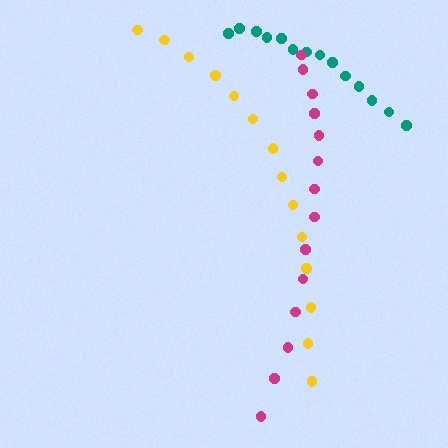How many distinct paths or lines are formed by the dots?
There are 3 distinct paths.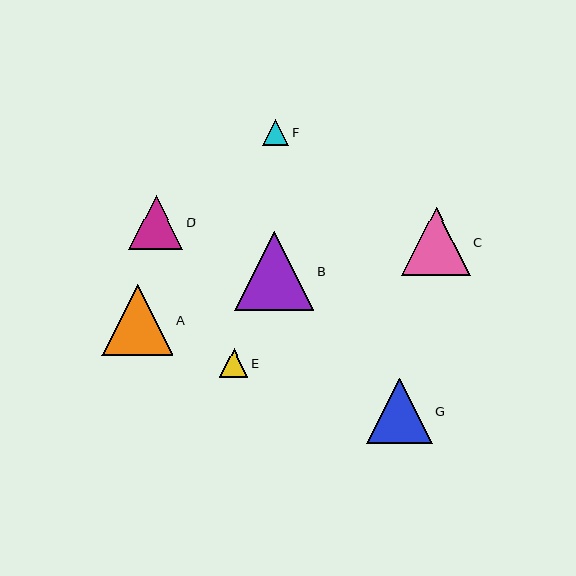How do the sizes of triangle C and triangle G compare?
Triangle C and triangle G are approximately the same size.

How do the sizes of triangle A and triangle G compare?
Triangle A and triangle G are approximately the same size.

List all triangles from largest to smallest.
From largest to smallest: B, A, C, G, D, E, F.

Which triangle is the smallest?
Triangle F is the smallest with a size of approximately 26 pixels.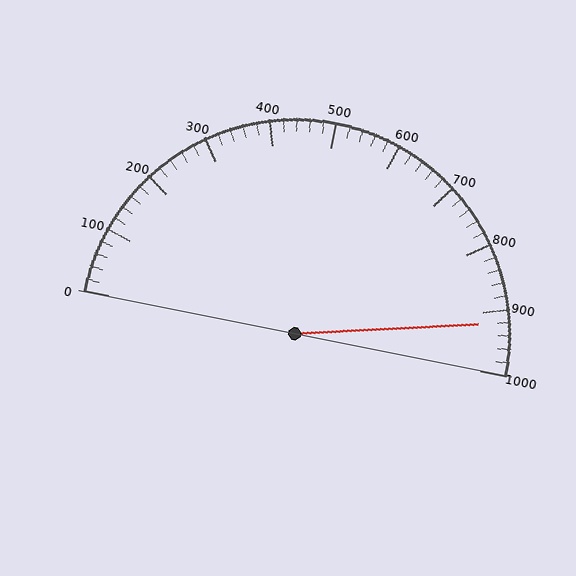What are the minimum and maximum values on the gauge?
The gauge ranges from 0 to 1000.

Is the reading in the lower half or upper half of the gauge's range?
The reading is in the upper half of the range (0 to 1000).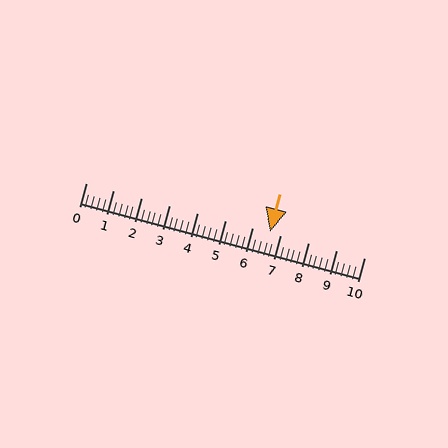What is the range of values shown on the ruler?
The ruler shows values from 0 to 10.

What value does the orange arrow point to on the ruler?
The orange arrow points to approximately 6.6.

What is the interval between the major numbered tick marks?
The major tick marks are spaced 1 units apart.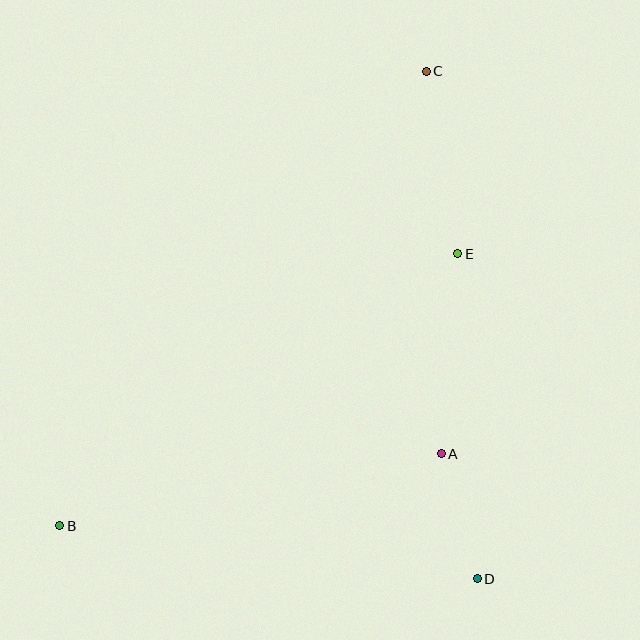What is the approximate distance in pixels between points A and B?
The distance between A and B is approximately 389 pixels.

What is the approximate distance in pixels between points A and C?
The distance between A and C is approximately 383 pixels.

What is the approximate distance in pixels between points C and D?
The distance between C and D is approximately 510 pixels.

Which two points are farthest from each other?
Points B and C are farthest from each other.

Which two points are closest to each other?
Points A and D are closest to each other.